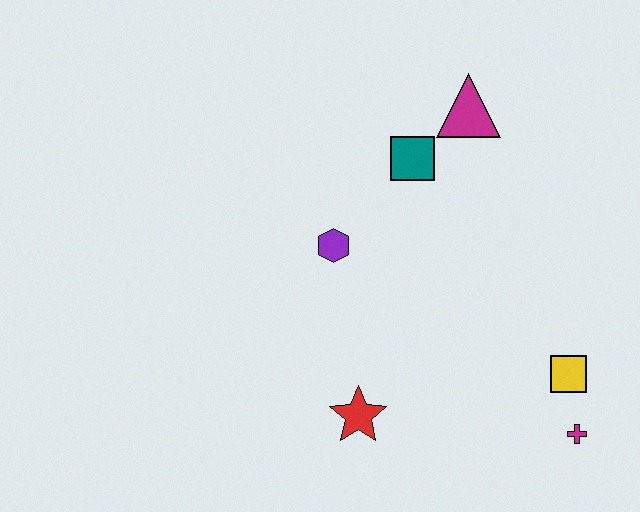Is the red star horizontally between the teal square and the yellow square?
No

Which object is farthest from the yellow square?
The magenta triangle is farthest from the yellow square.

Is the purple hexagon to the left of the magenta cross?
Yes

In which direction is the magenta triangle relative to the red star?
The magenta triangle is above the red star.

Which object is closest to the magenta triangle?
The teal square is closest to the magenta triangle.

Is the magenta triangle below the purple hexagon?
No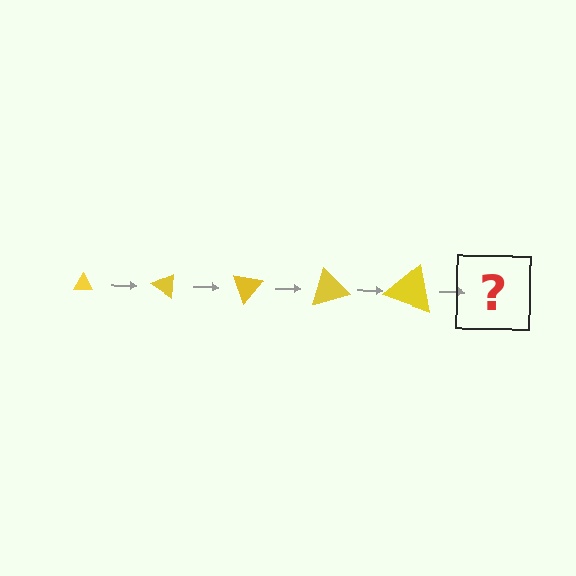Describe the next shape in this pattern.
It should be a triangle, larger than the previous one and rotated 175 degrees from the start.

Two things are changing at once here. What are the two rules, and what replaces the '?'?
The two rules are that the triangle grows larger each step and it rotates 35 degrees each step. The '?' should be a triangle, larger than the previous one and rotated 175 degrees from the start.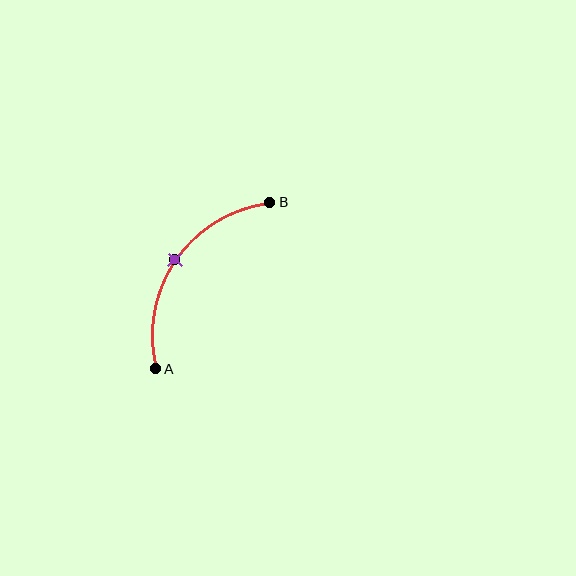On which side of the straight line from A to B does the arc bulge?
The arc bulges above and to the left of the straight line connecting A and B.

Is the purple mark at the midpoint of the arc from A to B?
Yes. The purple mark lies on the arc at equal arc-length from both A and B — it is the arc midpoint.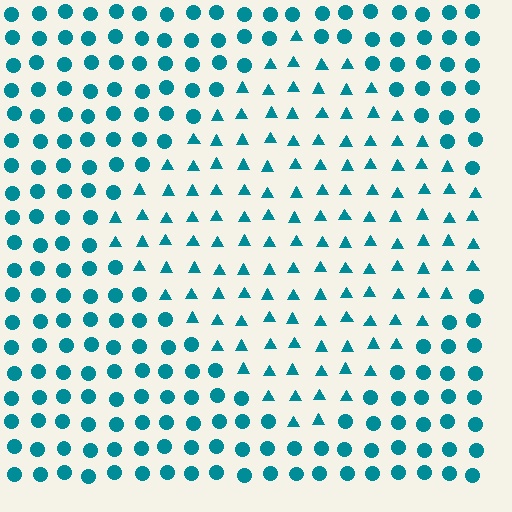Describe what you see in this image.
The image is filled with small teal elements arranged in a uniform grid. A diamond-shaped region contains triangles, while the surrounding area contains circles. The boundary is defined purely by the change in element shape.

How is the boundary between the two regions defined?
The boundary is defined by a change in element shape: triangles inside vs. circles outside. All elements share the same color and spacing.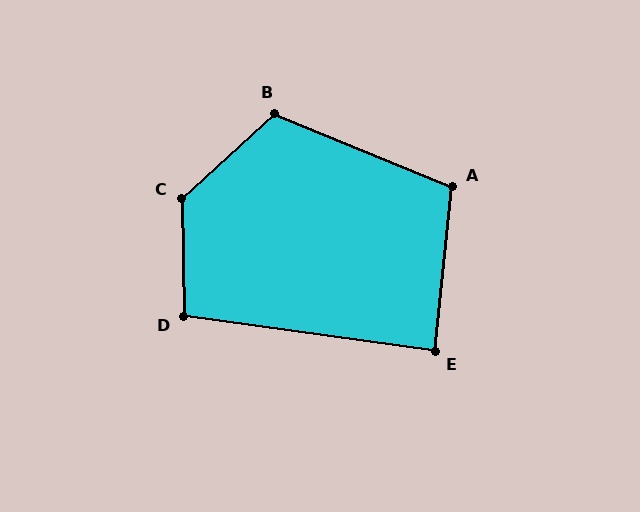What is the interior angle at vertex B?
Approximately 115 degrees (obtuse).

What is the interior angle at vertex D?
Approximately 99 degrees (obtuse).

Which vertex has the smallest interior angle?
E, at approximately 88 degrees.